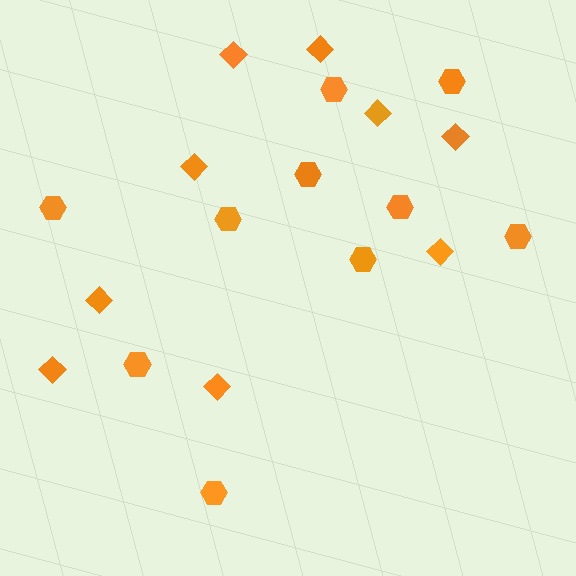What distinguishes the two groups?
There are 2 groups: one group of diamonds (9) and one group of hexagons (10).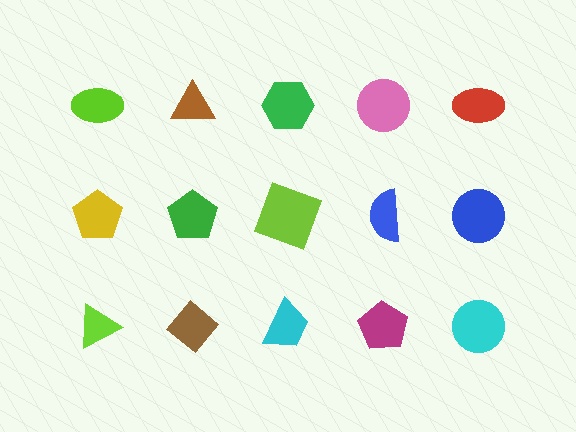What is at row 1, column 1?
A lime ellipse.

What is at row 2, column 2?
A green pentagon.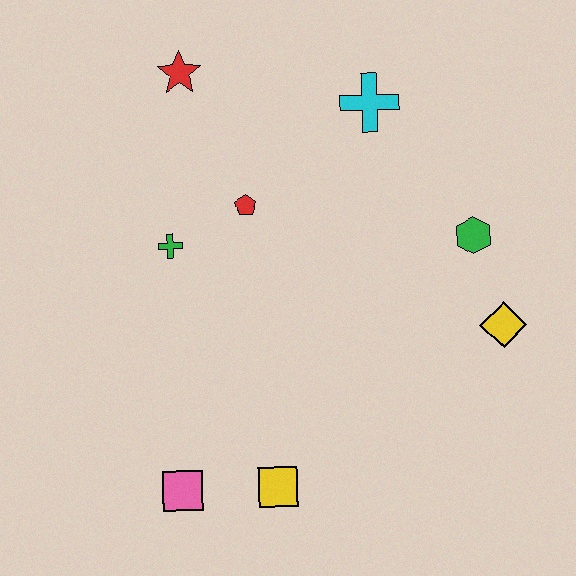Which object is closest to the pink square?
The yellow square is closest to the pink square.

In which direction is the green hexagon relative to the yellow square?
The green hexagon is above the yellow square.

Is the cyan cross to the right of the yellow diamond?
No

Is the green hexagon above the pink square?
Yes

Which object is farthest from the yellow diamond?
The red star is farthest from the yellow diamond.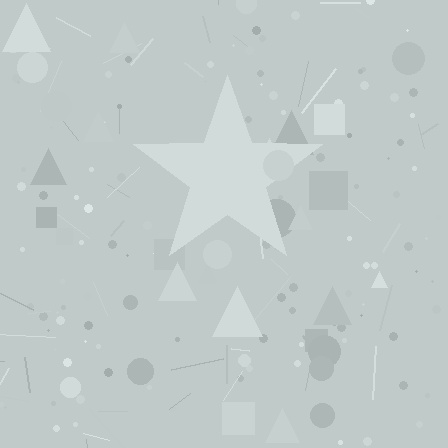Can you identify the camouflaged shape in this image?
The camouflaged shape is a star.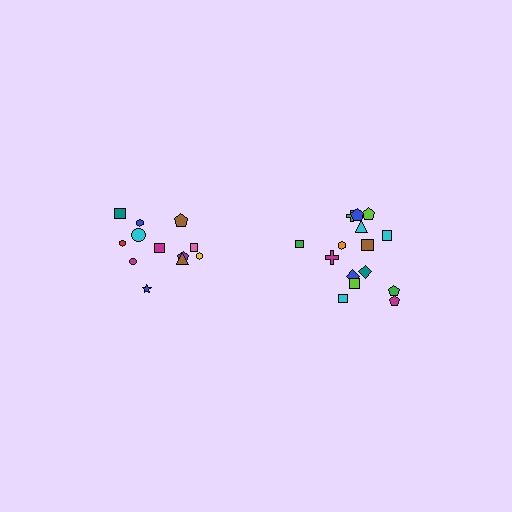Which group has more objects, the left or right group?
The right group.